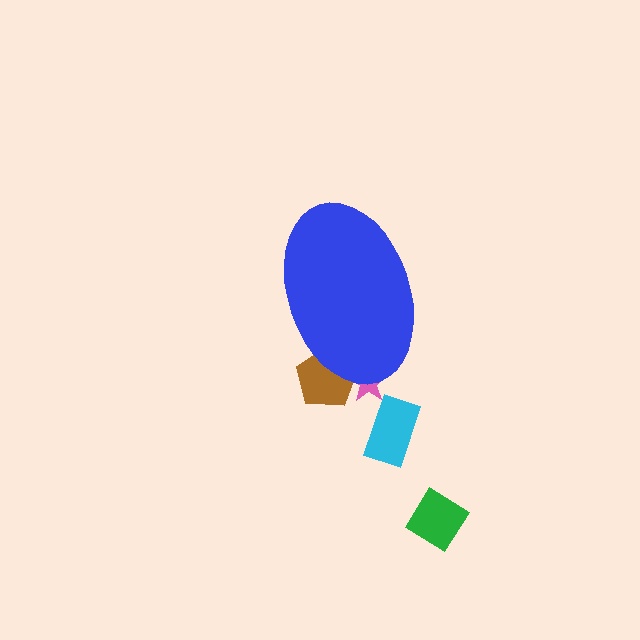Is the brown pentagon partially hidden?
Yes, the brown pentagon is partially hidden behind the blue ellipse.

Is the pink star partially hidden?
Yes, the pink star is partially hidden behind the blue ellipse.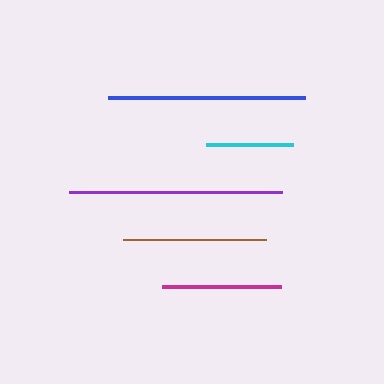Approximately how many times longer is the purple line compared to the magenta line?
The purple line is approximately 1.8 times the length of the magenta line.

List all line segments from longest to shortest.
From longest to shortest: purple, blue, brown, magenta, cyan.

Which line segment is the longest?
The purple line is the longest at approximately 213 pixels.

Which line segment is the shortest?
The cyan line is the shortest at approximately 87 pixels.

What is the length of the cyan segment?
The cyan segment is approximately 87 pixels long.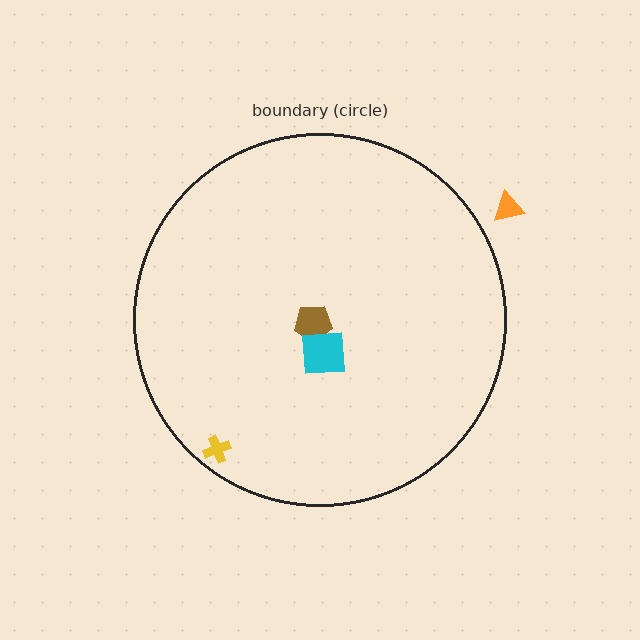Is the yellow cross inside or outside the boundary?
Inside.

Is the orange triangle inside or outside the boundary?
Outside.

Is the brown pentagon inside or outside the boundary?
Inside.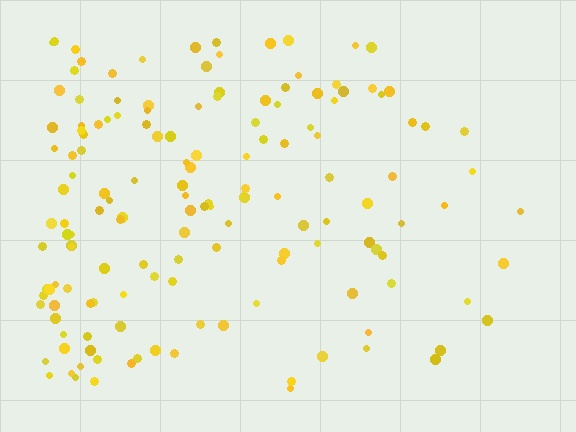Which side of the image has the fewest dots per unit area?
The right.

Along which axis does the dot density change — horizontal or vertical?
Horizontal.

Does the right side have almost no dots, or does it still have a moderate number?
Still a moderate number, just noticeably fewer than the left.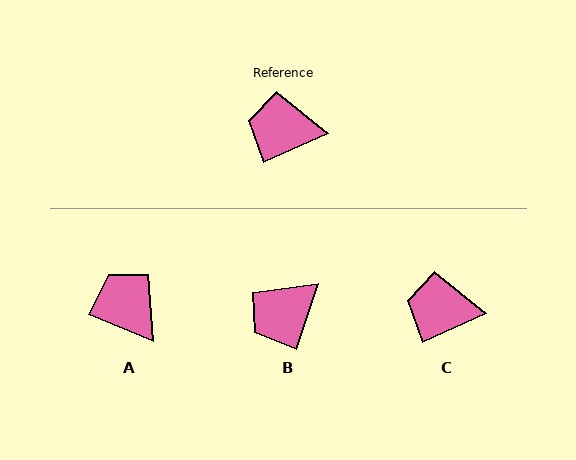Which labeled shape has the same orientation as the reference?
C.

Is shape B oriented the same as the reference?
No, it is off by about 47 degrees.